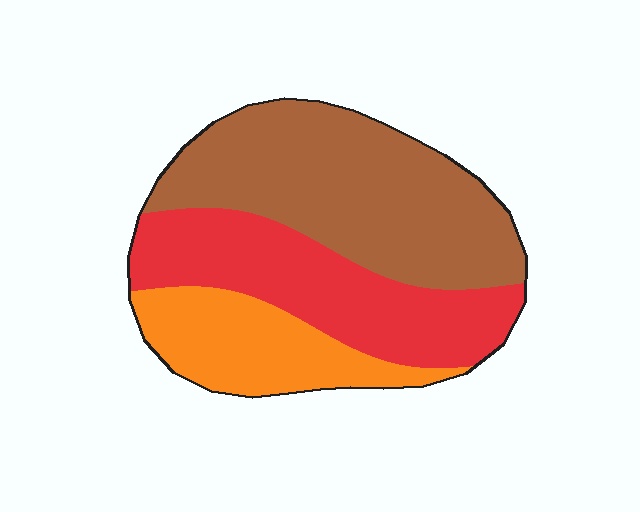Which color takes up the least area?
Orange, at roughly 20%.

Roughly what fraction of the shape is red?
Red covers around 35% of the shape.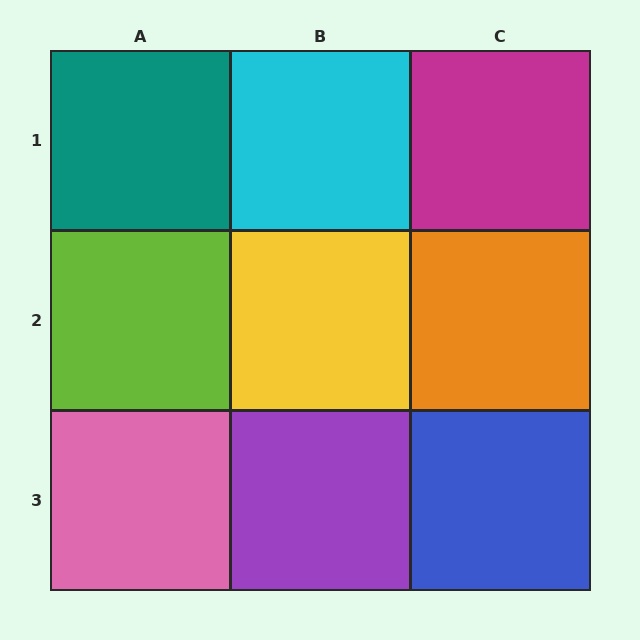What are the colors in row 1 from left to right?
Teal, cyan, magenta.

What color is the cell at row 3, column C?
Blue.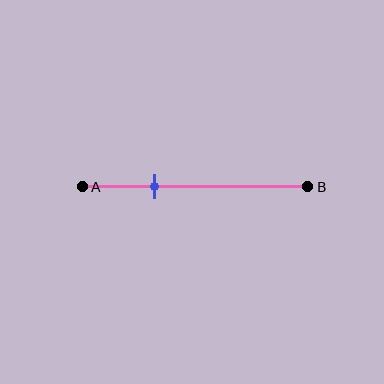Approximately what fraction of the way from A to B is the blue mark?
The blue mark is approximately 30% of the way from A to B.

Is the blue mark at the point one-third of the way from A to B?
Yes, the mark is approximately at the one-third point.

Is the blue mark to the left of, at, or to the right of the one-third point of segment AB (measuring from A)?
The blue mark is approximately at the one-third point of segment AB.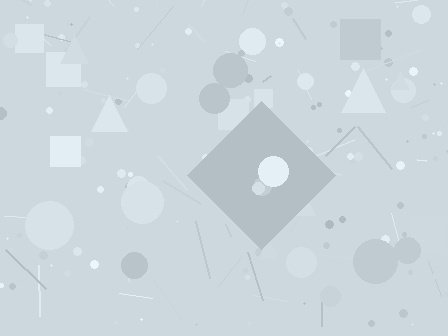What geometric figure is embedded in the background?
A diamond is embedded in the background.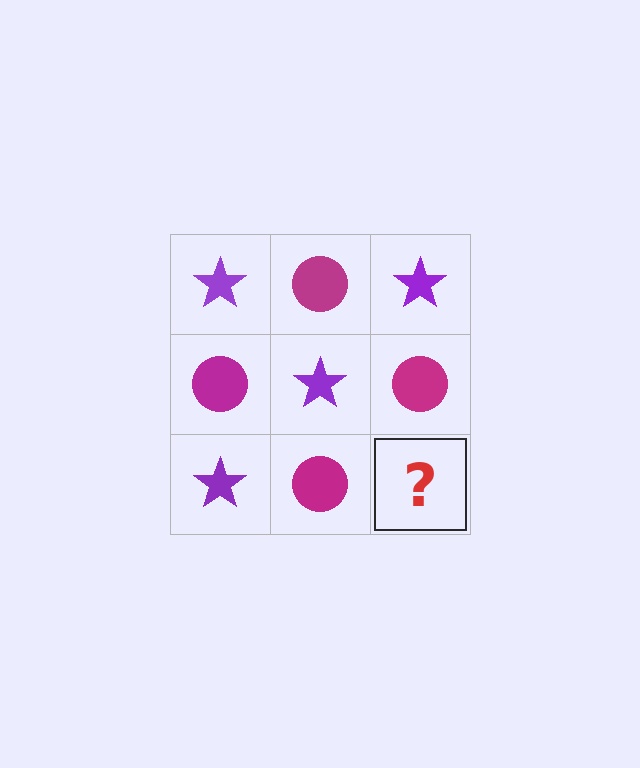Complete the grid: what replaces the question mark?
The question mark should be replaced with a purple star.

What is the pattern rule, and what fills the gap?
The rule is that it alternates purple star and magenta circle in a checkerboard pattern. The gap should be filled with a purple star.